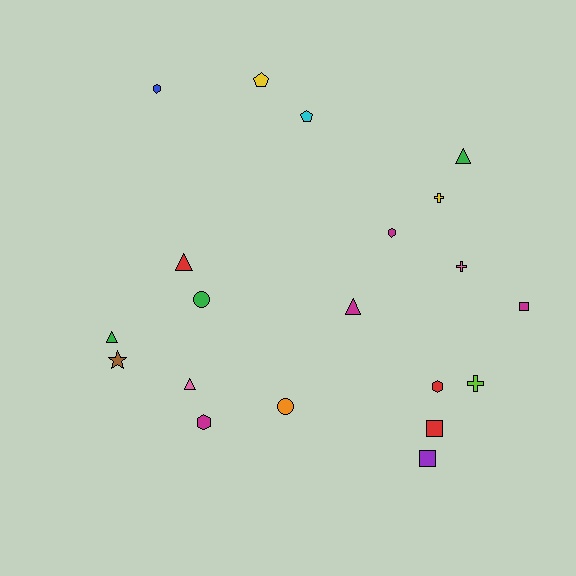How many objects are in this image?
There are 20 objects.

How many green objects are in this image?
There are 3 green objects.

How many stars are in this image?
There is 1 star.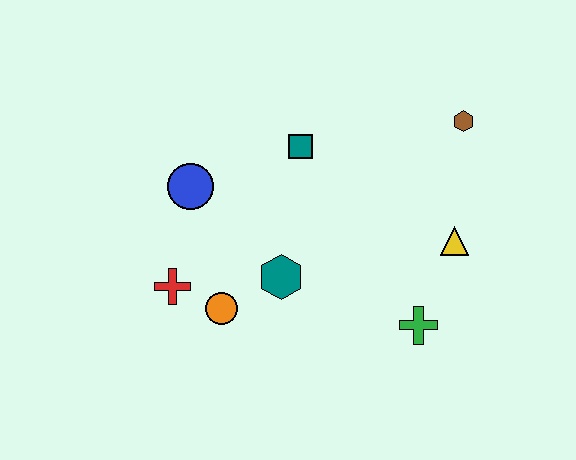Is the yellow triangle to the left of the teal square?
No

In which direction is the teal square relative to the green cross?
The teal square is above the green cross.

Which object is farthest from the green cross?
The blue circle is farthest from the green cross.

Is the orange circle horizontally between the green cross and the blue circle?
Yes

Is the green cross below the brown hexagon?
Yes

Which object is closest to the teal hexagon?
The orange circle is closest to the teal hexagon.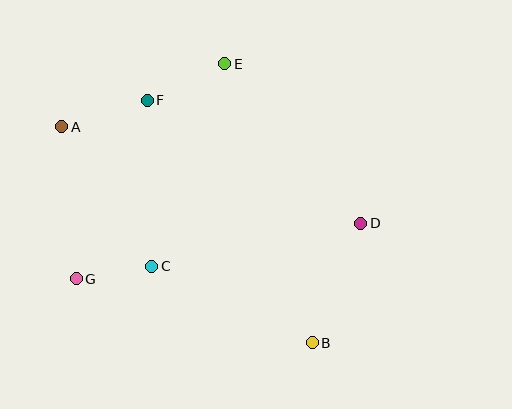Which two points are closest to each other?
Points C and G are closest to each other.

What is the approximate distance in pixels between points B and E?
The distance between B and E is approximately 292 pixels.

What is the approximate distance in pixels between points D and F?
The distance between D and F is approximately 247 pixels.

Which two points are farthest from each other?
Points A and B are farthest from each other.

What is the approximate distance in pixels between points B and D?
The distance between B and D is approximately 129 pixels.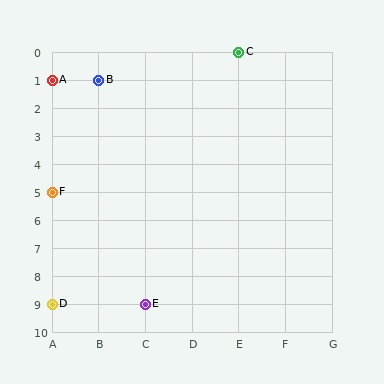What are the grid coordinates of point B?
Point B is at grid coordinates (B, 1).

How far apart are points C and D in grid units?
Points C and D are 4 columns and 9 rows apart (about 9.8 grid units diagonally).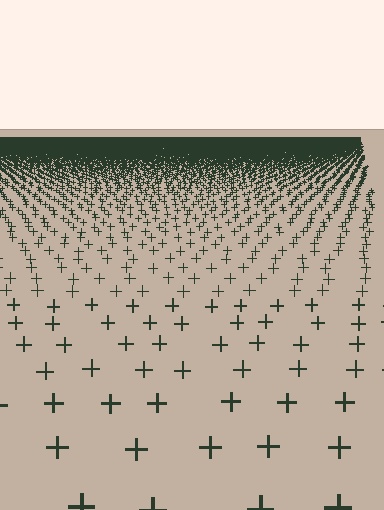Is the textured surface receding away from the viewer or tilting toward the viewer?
The surface is receding away from the viewer. Texture elements get smaller and denser toward the top.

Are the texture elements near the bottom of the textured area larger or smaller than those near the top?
Larger. Near the bottom, elements are closer to the viewer and appear at a bigger on-screen size.